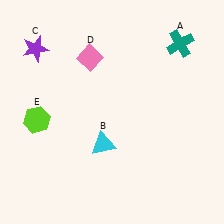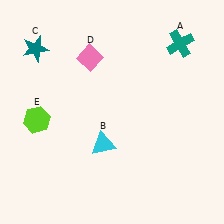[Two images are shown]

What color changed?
The star (C) changed from purple in Image 1 to teal in Image 2.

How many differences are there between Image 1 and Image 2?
There is 1 difference between the two images.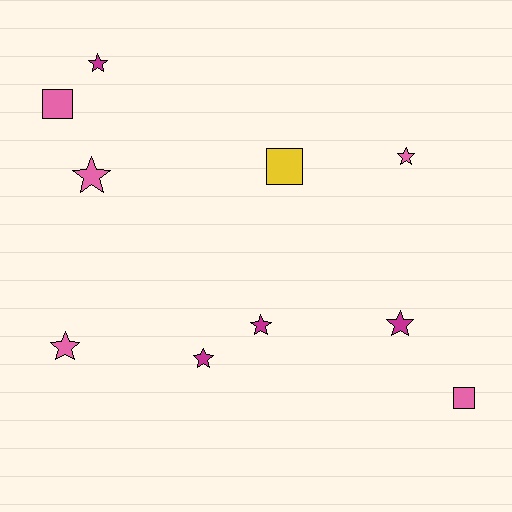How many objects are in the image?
There are 10 objects.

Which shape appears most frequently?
Star, with 7 objects.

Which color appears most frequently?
Pink, with 5 objects.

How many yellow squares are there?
There is 1 yellow square.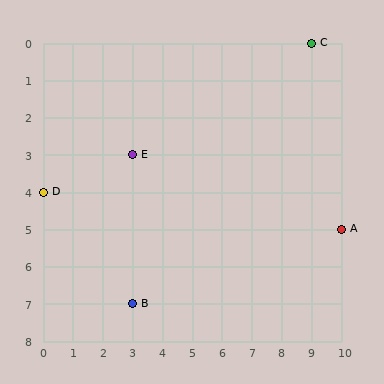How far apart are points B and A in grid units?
Points B and A are 7 columns and 2 rows apart (about 7.3 grid units diagonally).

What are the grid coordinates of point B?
Point B is at grid coordinates (3, 7).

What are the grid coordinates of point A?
Point A is at grid coordinates (10, 5).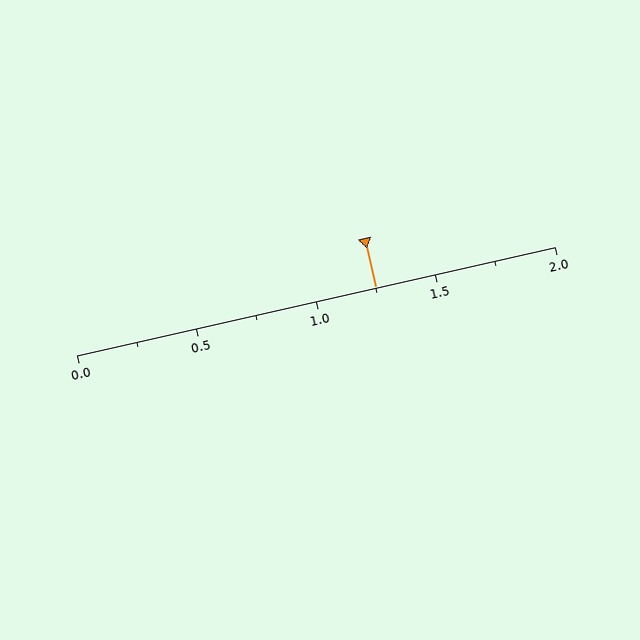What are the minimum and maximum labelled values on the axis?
The axis runs from 0.0 to 2.0.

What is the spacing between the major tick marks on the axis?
The major ticks are spaced 0.5 apart.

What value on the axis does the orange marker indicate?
The marker indicates approximately 1.25.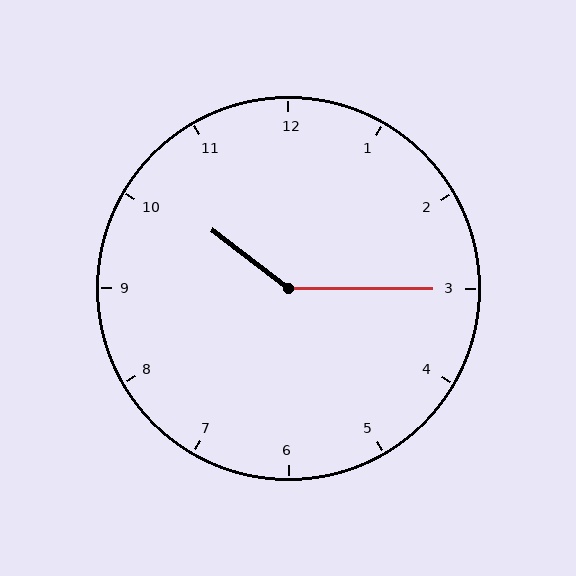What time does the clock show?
10:15.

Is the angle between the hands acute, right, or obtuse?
It is obtuse.